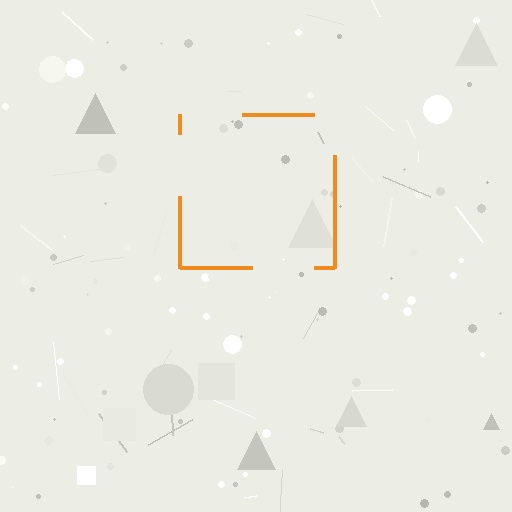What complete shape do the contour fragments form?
The contour fragments form a square.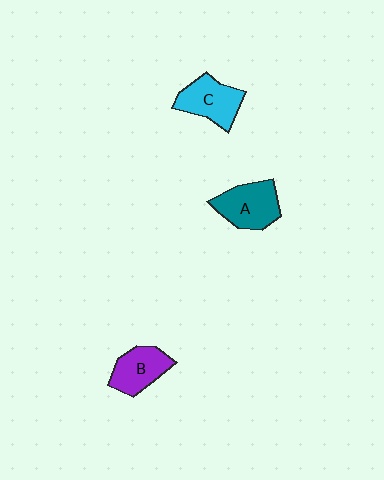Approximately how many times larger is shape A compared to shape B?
Approximately 1.2 times.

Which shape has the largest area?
Shape A (teal).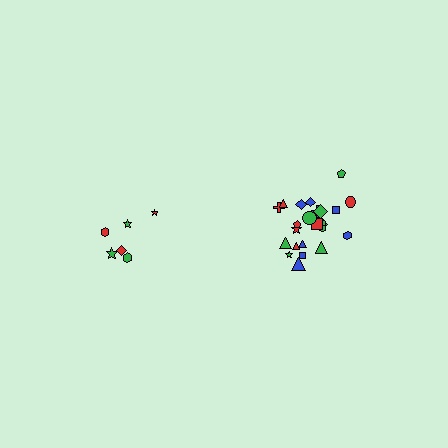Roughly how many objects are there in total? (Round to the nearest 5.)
Roughly 30 objects in total.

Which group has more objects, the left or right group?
The right group.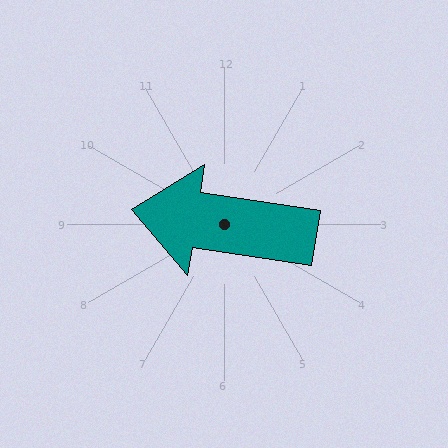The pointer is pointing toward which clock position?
Roughly 9 o'clock.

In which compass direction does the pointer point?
West.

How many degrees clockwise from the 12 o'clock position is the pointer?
Approximately 279 degrees.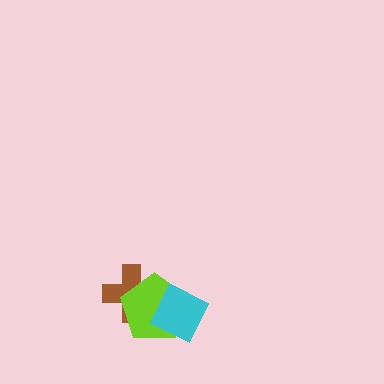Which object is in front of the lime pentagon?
The cyan diamond is in front of the lime pentagon.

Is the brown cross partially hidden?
Yes, it is partially covered by another shape.